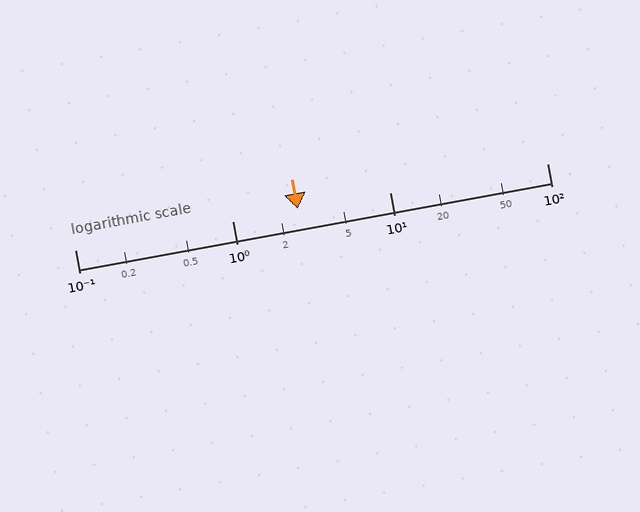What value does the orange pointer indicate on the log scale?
The pointer indicates approximately 2.6.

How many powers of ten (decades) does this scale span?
The scale spans 3 decades, from 0.1 to 100.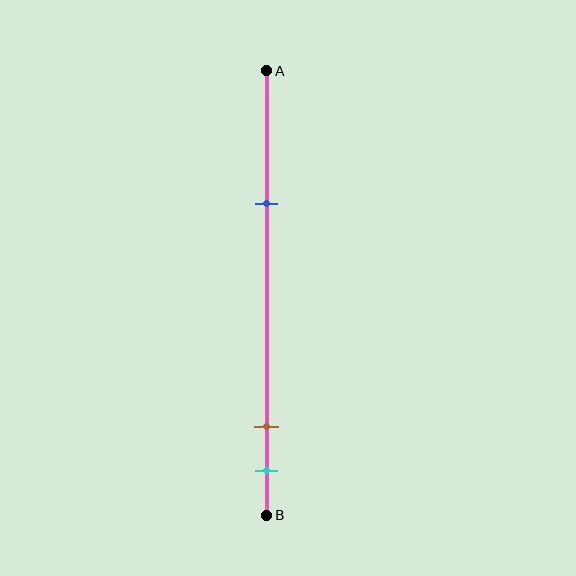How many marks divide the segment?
There are 3 marks dividing the segment.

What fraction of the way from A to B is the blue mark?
The blue mark is approximately 30% (0.3) of the way from A to B.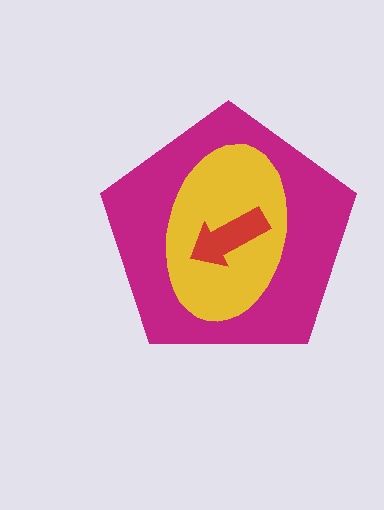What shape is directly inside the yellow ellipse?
The red arrow.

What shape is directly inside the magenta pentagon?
The yellow ellipse.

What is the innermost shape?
The red arrow.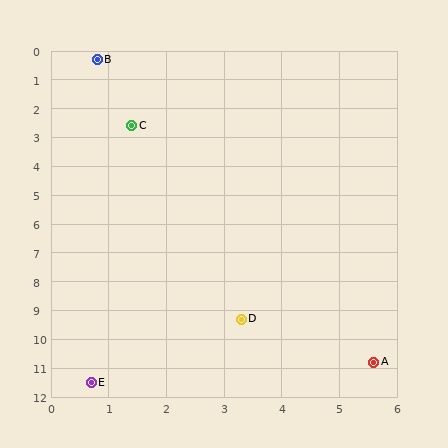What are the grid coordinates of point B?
Point B is at approximately (0.8, 0.3).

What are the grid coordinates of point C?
Point C is at approximately (1.4, 2.6).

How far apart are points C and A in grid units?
Points C and A are about 9.2 grid units apart.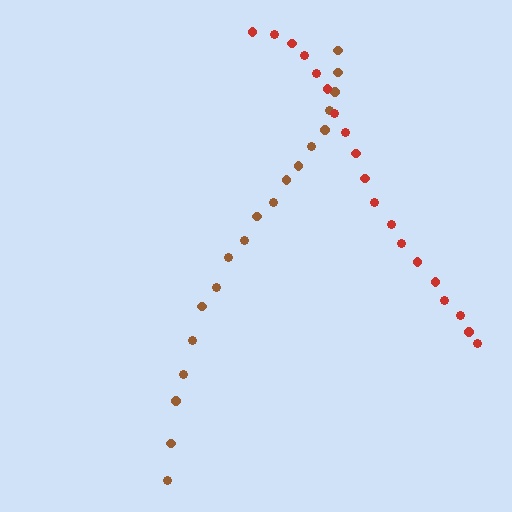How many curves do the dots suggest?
There are 2 distinct paths.